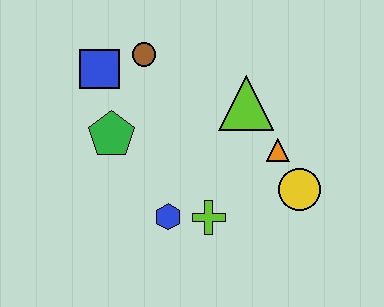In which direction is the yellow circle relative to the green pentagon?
The yellow circle is to the right of the green pentagon.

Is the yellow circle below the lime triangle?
Yes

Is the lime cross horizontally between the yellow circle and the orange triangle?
No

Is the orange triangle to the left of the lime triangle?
No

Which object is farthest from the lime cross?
The blue square is farthest from the lime cross.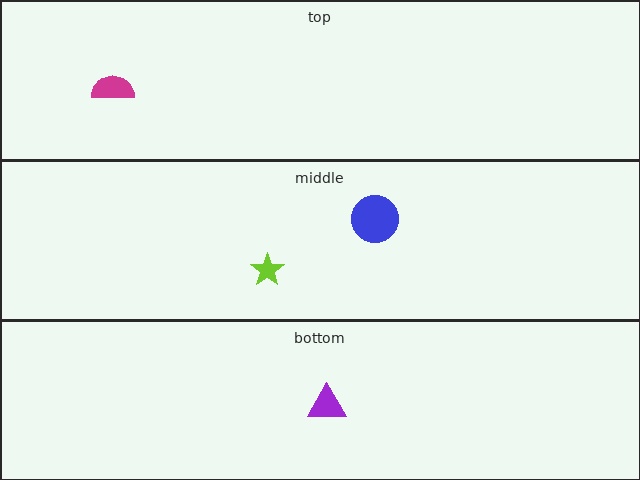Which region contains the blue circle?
The middle region.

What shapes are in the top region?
The magenta semicircle.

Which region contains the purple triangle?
The bottom region.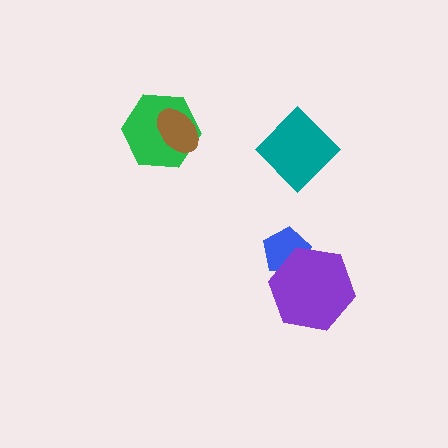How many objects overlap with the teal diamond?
0 objects overlap with the teal diamond.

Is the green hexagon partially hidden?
Yes, it is partially covered by another shape.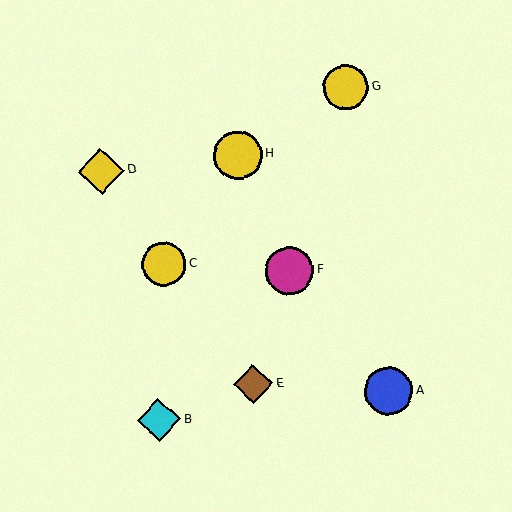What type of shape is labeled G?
Shape G is a yellow circle.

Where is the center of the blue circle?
The center of the blue circle is at (389, 391).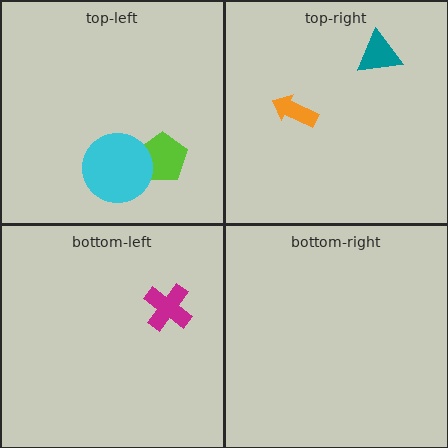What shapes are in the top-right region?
The teal triangle, the orange arrow.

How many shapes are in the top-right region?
2.